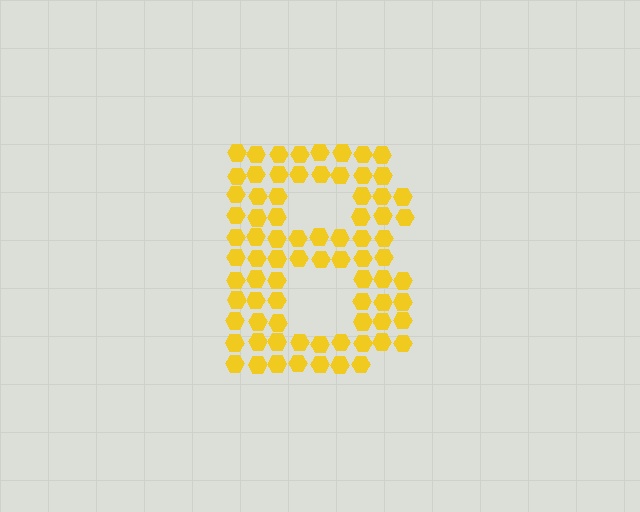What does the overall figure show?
The overall figure shows the letter B.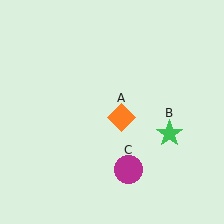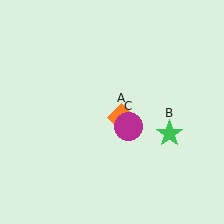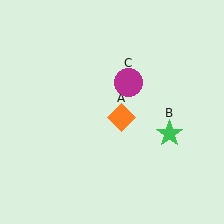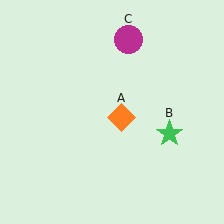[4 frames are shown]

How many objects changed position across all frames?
1 object changed position: magenta circle (object C).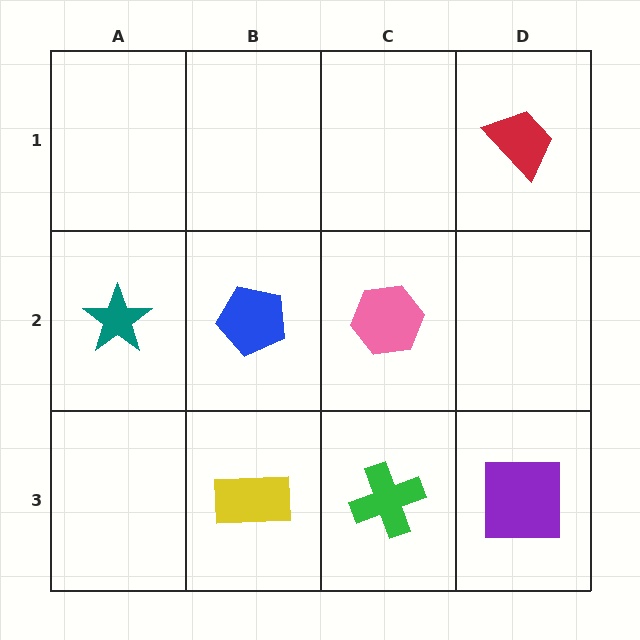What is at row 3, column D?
A purple square.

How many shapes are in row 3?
3 shapes.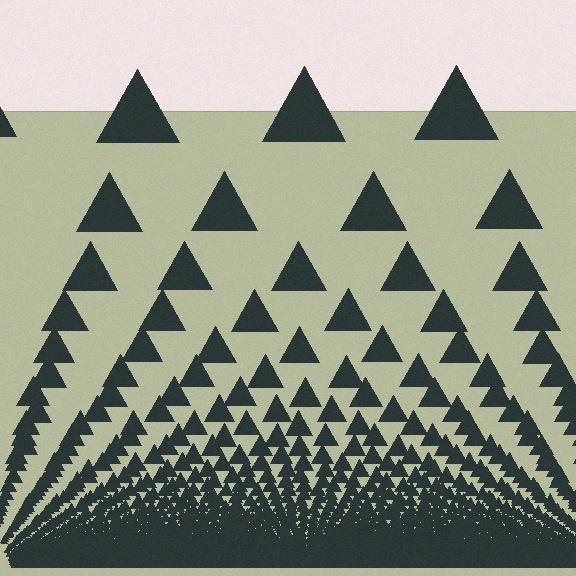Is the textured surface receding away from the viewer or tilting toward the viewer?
The surface appears to tilt toward the viewer. Texture elements get larger and sparser toward the top.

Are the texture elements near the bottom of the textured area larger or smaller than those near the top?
Smaller. The gradient is inverted — elements near the bottom are smaller and denser.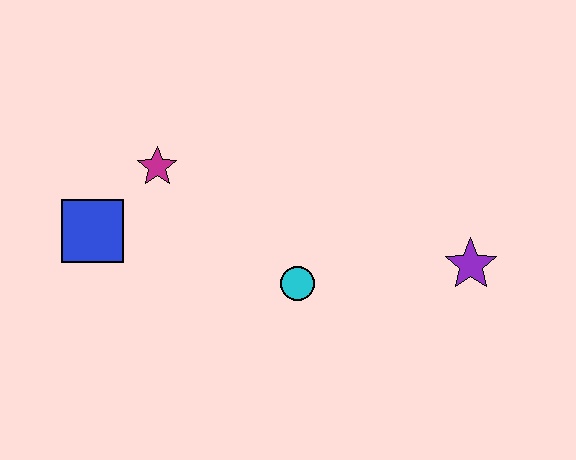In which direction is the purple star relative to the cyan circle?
The purple star is to the right of the cyan circle.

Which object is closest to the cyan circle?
The purple star is closest to the cyan circle.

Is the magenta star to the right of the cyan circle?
No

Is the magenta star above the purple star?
Yes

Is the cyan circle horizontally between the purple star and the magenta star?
Yes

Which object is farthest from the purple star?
The blue square is farthest from the purple star.